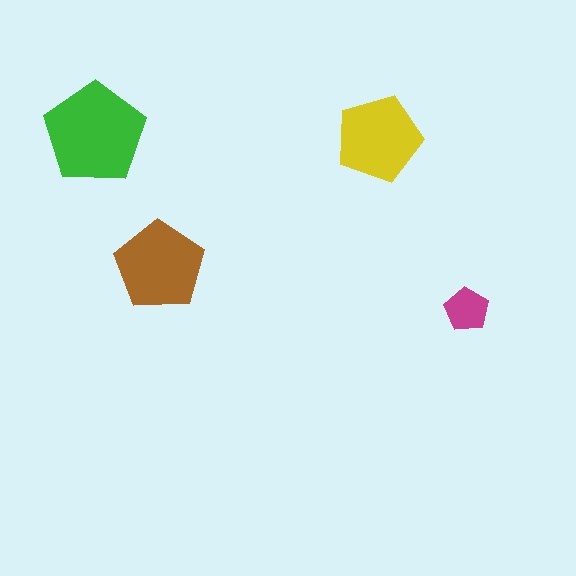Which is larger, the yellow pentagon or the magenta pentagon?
The yellow one.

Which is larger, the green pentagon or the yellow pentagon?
The green one.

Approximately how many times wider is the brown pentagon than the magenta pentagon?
About 2 times wider.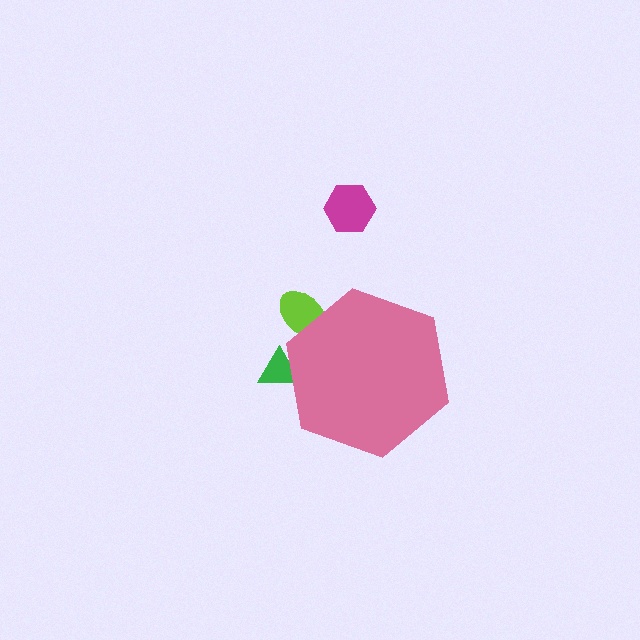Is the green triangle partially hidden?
Yes, the green triangle is partially hidden behind the pink hexagon.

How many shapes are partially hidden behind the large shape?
2 shapes are partially hidden.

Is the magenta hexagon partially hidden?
No, the magenta hexagon is fully visible.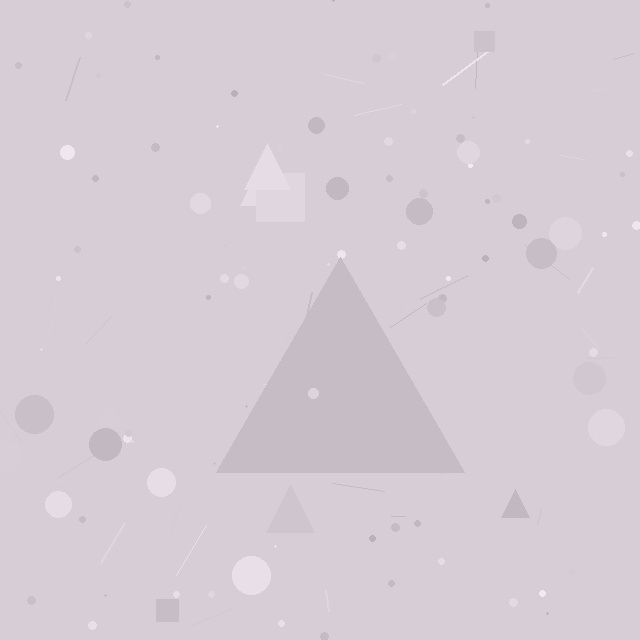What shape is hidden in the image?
A triangle is hidden in the image.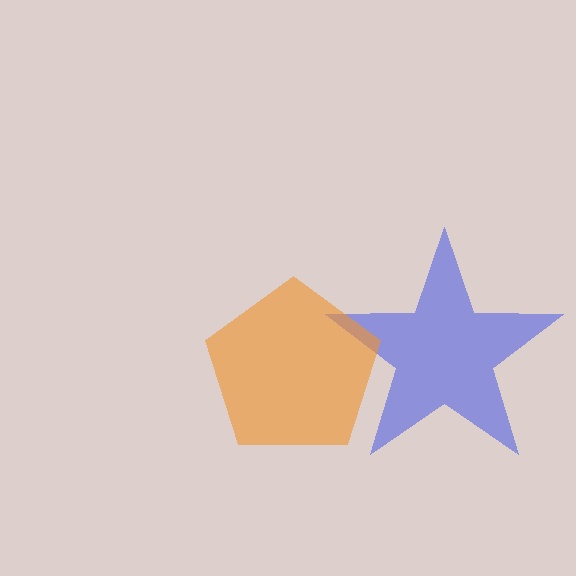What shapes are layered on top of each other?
The layered shapes are: a blue star, an orange pentagon.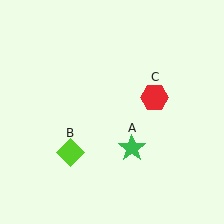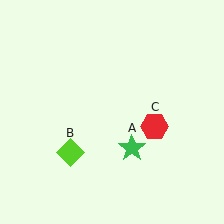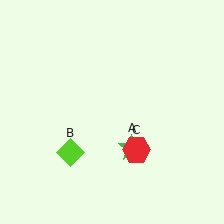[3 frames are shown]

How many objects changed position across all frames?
1 object changed position: red hexagon (object C).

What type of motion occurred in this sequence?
The red hexagon (object C) rotated clockwise around the center of the scene.